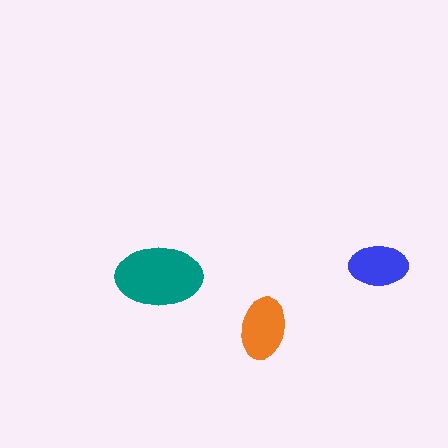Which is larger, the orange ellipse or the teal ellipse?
The teal one.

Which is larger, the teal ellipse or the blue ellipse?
The teal one.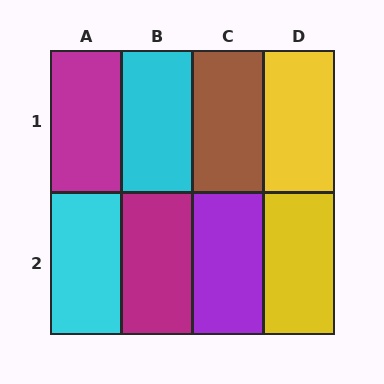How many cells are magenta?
2 cells are magenta.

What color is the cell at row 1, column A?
Magenta.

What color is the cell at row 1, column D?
Yellow.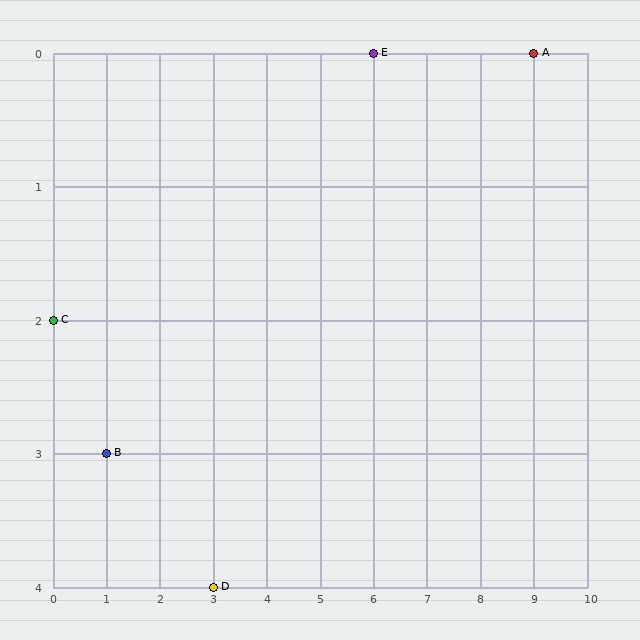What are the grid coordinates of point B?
Point B is at grid coordinates (1, 3).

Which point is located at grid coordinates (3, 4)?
Point D is at (3, 4).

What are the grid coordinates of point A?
Point A is at grid coordinates (9, 0).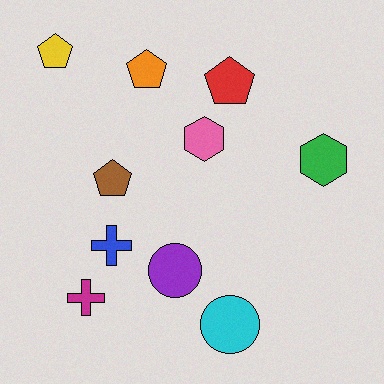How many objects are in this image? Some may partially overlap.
There are 10 objects.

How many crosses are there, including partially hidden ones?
There are 2 crosses.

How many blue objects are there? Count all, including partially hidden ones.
There is 1 blue object.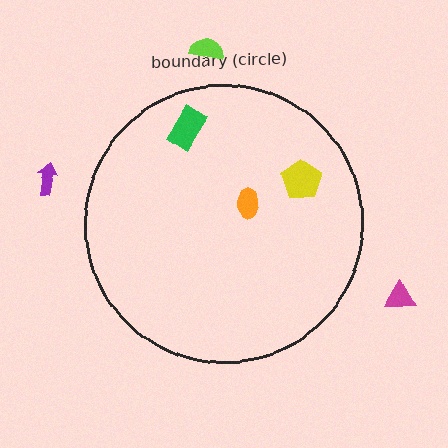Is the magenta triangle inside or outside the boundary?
Outside.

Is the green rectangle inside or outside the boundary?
Inside.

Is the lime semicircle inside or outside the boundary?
Outside.